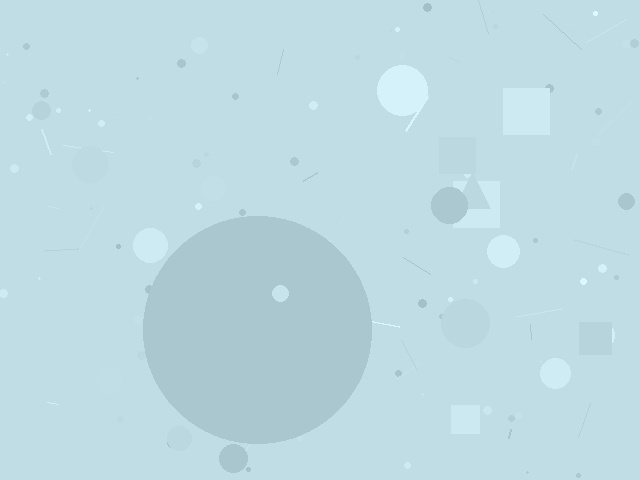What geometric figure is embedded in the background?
A circle is embedded in the background.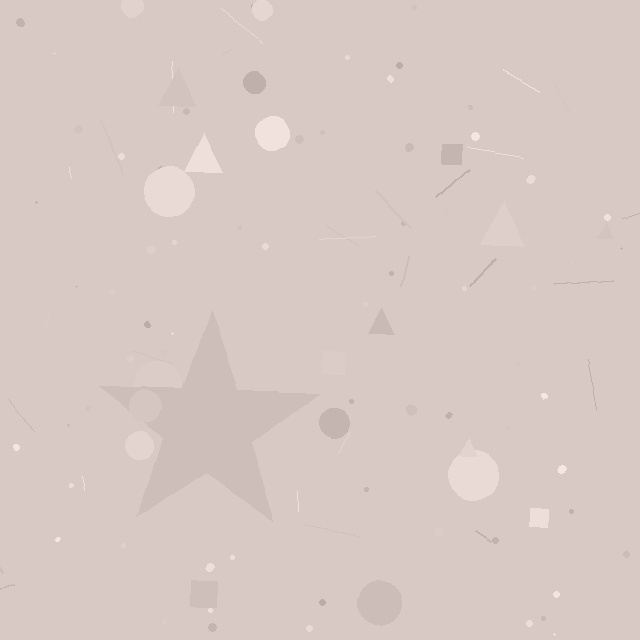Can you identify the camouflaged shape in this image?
The camouflaged shape is a star.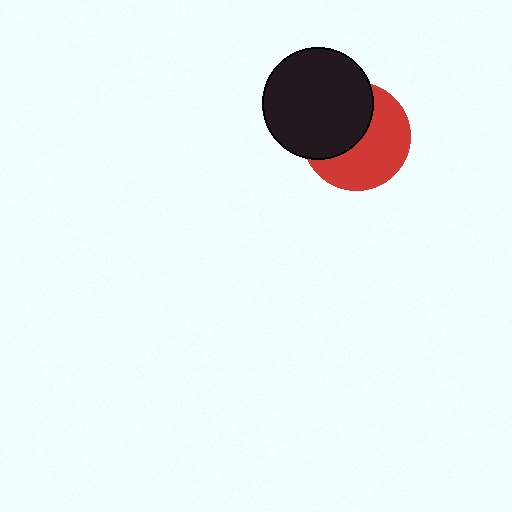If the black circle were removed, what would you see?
You would see the complete red circle.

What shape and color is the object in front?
The object in front is a black circle.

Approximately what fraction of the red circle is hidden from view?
Roughly 45% of the red circle is hidden behind the black circle.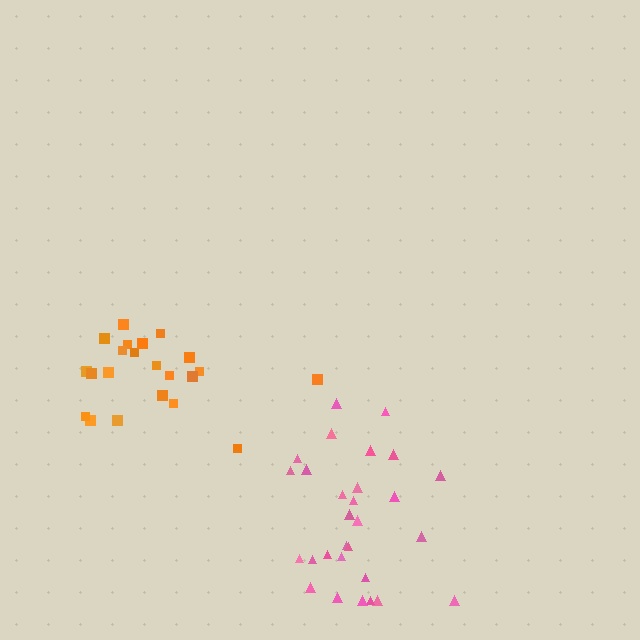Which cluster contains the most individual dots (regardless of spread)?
Pink (30).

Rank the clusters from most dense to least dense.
orange, pink.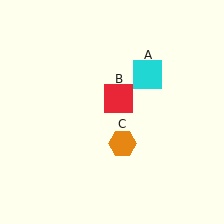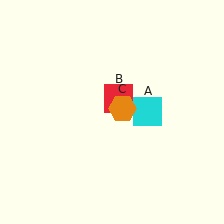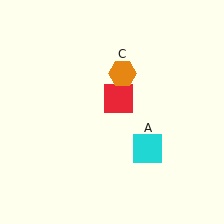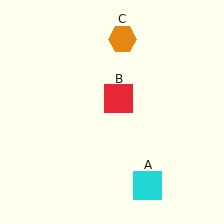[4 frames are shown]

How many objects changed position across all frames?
2 objects changed position: cyan square (object A), orange hexagon (object C).